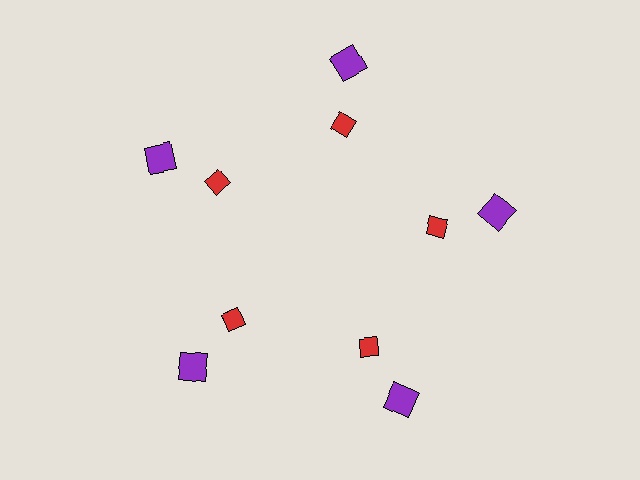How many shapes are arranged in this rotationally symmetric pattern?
There are 10 shapes, arranged in 5 groups of 2.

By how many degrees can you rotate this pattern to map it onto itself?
The pattern maps onto itself every 72 degrees of rotation.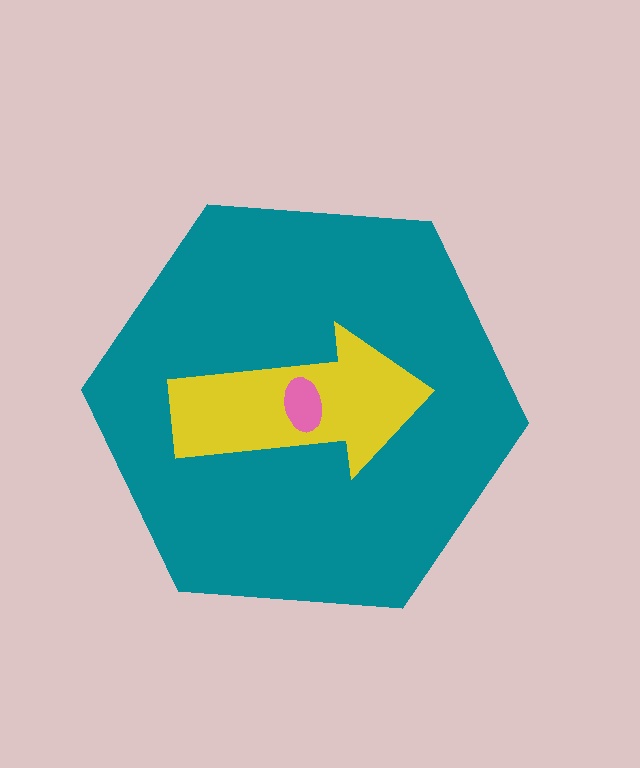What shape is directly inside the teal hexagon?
The yellow arrow.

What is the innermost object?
The pink ellipse.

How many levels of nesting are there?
3.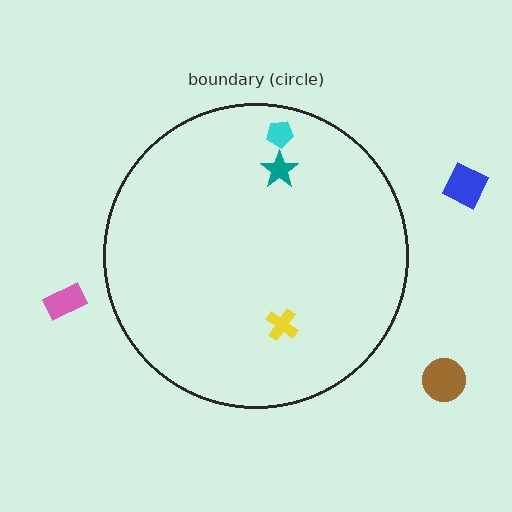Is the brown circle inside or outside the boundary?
Outside.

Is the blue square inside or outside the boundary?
Outside.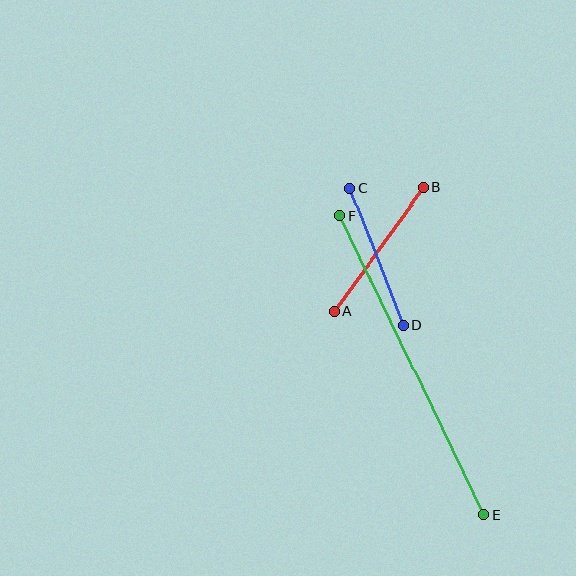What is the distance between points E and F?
The distance is approximately 333 pixels.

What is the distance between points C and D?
The distance is approximately 148 pixels.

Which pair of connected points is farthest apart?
Points E and F are farthest apart.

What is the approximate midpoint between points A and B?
The midpoint is at approximately (379, 249) pixels.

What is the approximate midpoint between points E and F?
The midpoint is at approximately (412, 365) pixels.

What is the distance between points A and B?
The distance is approximately 152 pixels.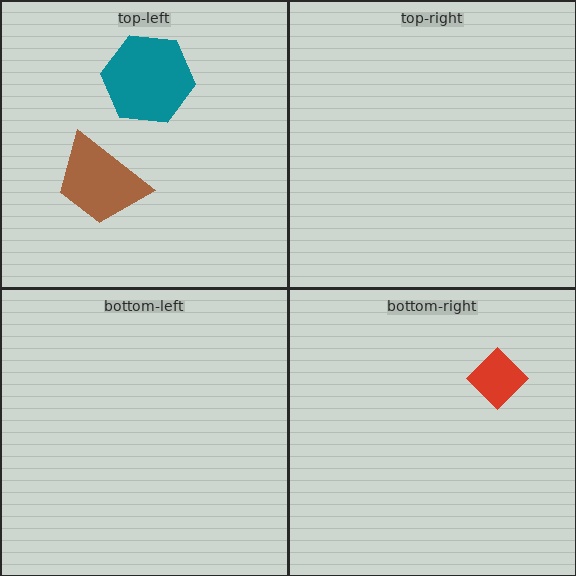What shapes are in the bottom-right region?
The red diamond.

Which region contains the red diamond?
The bottom-right region.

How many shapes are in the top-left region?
2.